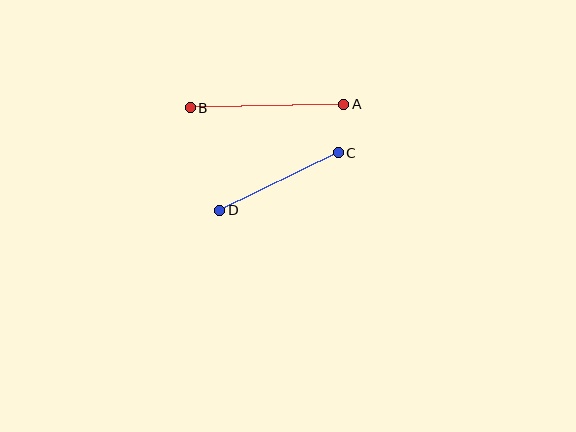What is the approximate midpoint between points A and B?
The midpoint is at approximately (267, 106) pixels.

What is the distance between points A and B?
The distance is approximately 154 pixels.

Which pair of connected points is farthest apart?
Points A and B are farthest apart.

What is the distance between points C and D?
The distance is approximately 132 pixels.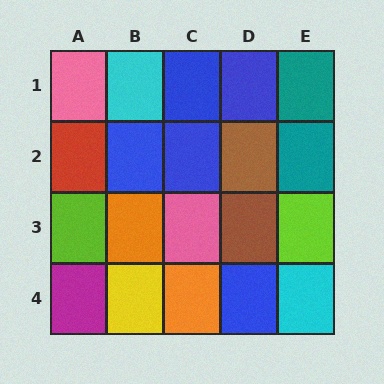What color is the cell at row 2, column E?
Teal.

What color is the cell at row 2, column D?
Brown.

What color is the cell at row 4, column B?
Yellow.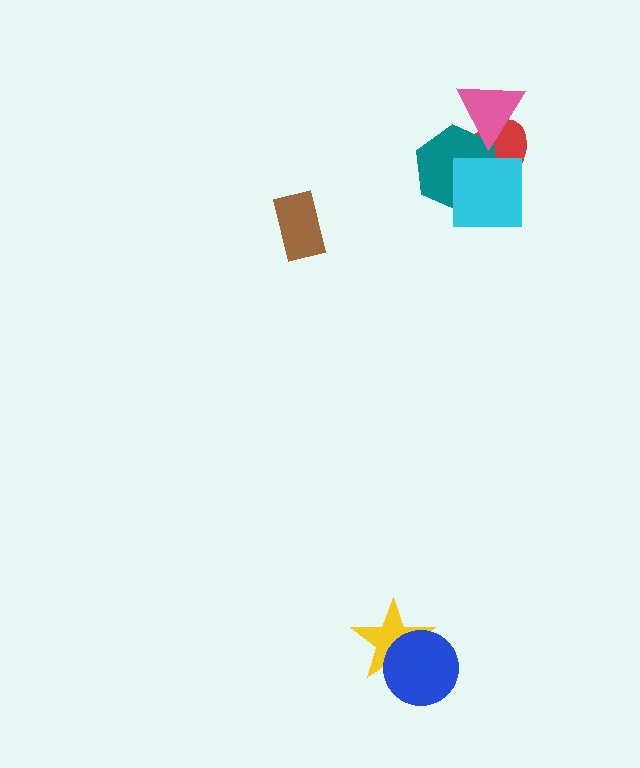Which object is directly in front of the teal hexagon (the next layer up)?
The cyan square is directly in front of the teal hexagon.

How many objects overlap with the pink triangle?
2 objects overlap with the pink triangle.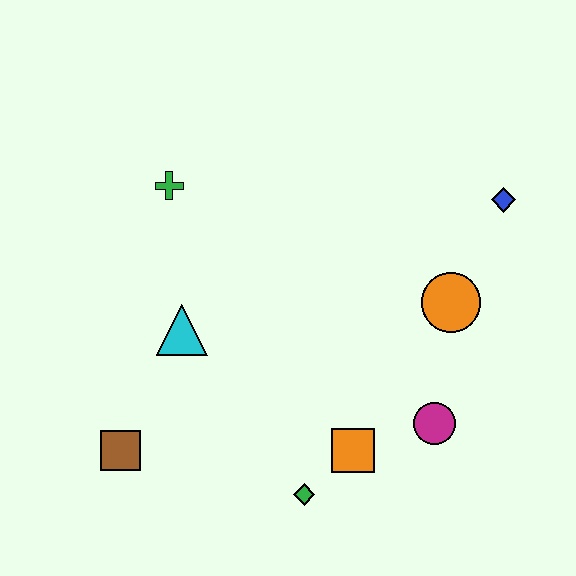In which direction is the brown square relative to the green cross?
The brown square is below the green cross.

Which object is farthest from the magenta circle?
The green cross is farthest from the magenta circle.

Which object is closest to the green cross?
The cyan triangle is closest to the green cross.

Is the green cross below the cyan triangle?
No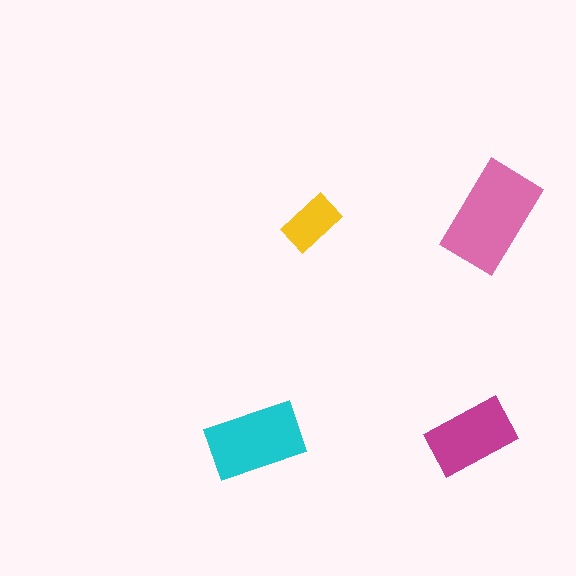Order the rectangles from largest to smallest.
the pink one, the cyan one, the magenta one, the yellow one.